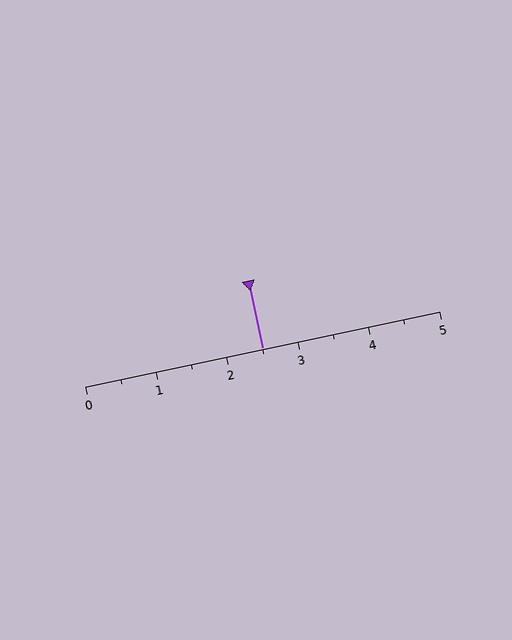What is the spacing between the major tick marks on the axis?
The major ticks are spaced 1 apart.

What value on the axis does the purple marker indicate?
The marker indicates approximately 2.5.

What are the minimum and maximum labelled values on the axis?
The axis runs from 0 to 5.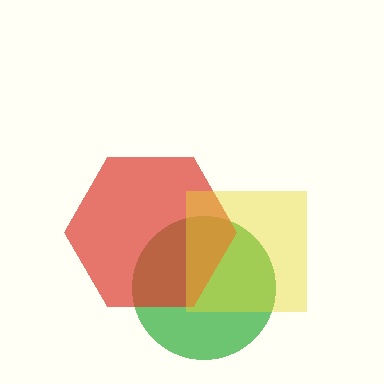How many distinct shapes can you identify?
There are 3 distinct shapes: a green circle, a red hexagon, a yellow square.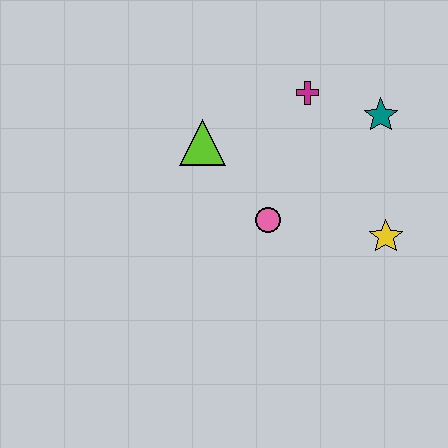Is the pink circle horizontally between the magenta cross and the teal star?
No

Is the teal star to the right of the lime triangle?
Yes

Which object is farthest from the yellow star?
The lime triangle is farthest from the yellow star.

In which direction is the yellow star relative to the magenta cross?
The yellow star is below the magenta cross.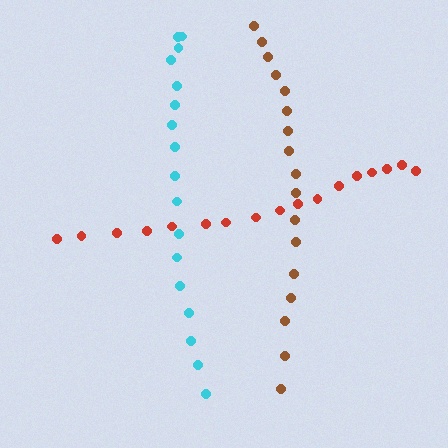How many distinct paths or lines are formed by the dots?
There are 3 distinct paths.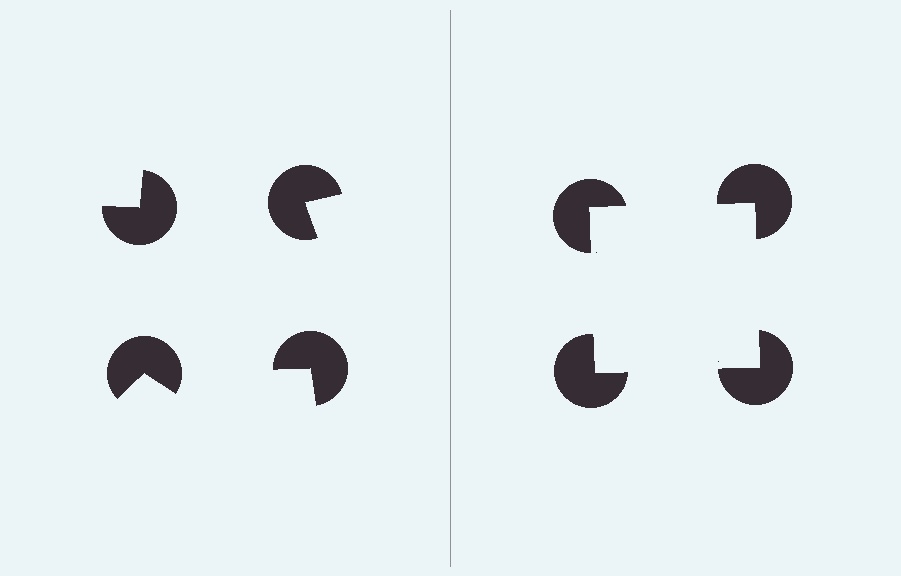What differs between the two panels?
The pac-man discs are positioned identically on both sides; only the wedge orientations differ. On the right they align to a square; on the left they are misaligned.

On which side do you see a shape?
An illusory square appears on the right side. On the left side the wedge cuts are rotated, so no coherent shape forms.